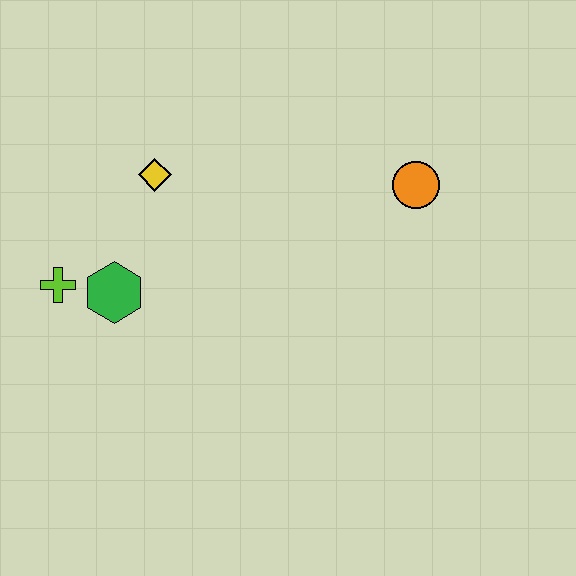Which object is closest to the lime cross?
The green hexagon is closest to the lime cross.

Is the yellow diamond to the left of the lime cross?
No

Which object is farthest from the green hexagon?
The orange circle is farthest from the green hexagon.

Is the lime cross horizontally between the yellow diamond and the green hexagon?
No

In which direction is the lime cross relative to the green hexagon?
The lime cross is to the left of the green hexagon.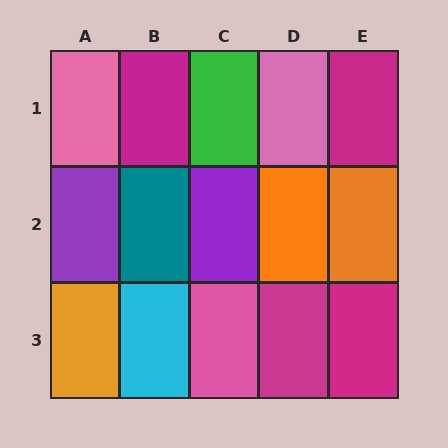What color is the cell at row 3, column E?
Magenta.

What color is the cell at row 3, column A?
Orange.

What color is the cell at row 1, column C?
Green.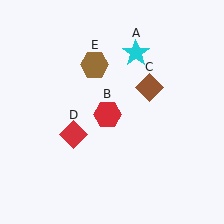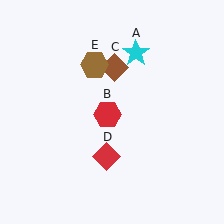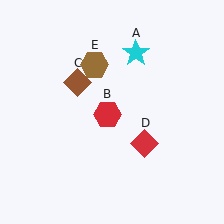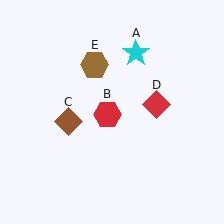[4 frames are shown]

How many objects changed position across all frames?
2 objects changed position: brown diamond (object C), red diamond (object D).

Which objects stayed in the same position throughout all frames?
Cyan star (object A) and red hexagon (object B) and brown hexagon (object E) remained stationary.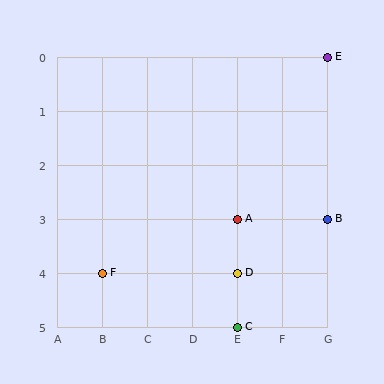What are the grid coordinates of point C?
Point C is at grid coordinates (E, 5).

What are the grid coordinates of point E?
Point E is at grid coordinates (G, 0).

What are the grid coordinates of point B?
Point B is at grid coordinates (G, 3).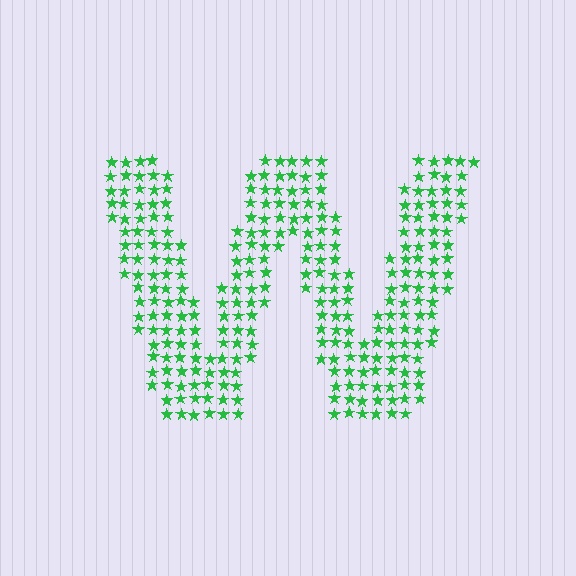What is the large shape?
The large shape is the letter W.